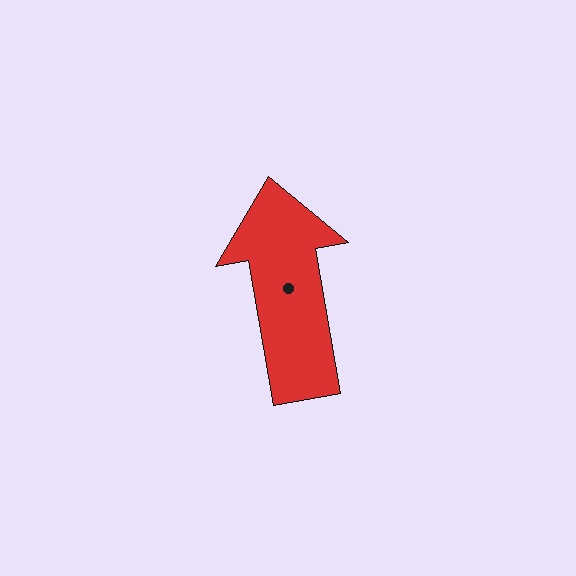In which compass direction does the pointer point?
North.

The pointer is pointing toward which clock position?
Roughly 12 o'clock.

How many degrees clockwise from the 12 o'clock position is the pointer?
Approximately 350 degrees.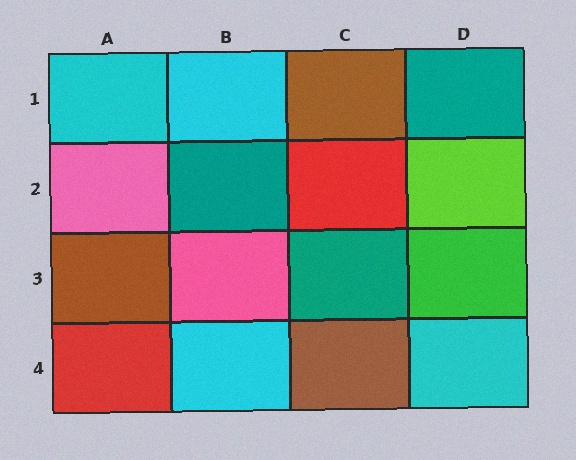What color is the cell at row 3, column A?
Brown.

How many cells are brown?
3 cells are brown.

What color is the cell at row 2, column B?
Teal.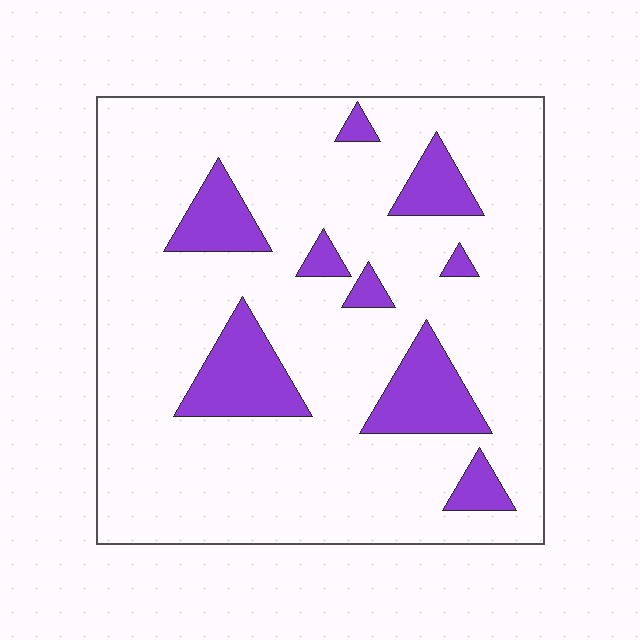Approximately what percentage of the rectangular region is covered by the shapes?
Approximately 15%.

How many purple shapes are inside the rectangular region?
9.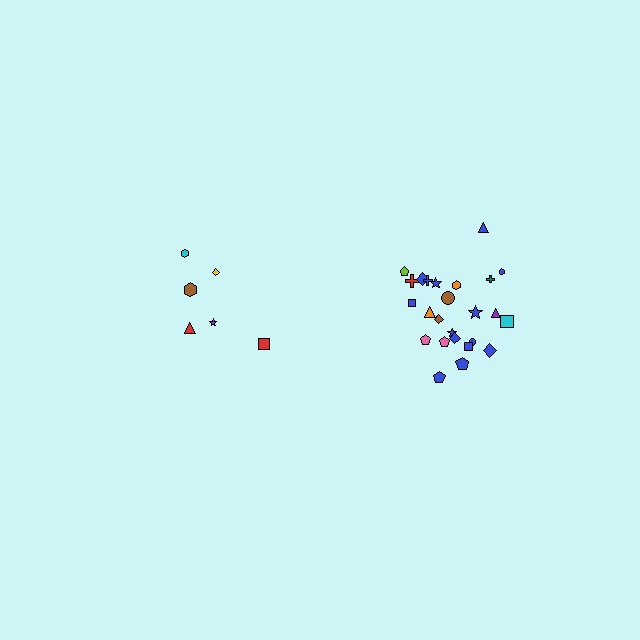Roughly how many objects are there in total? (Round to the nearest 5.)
Roughly 30 objects in total.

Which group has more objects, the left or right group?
The right group.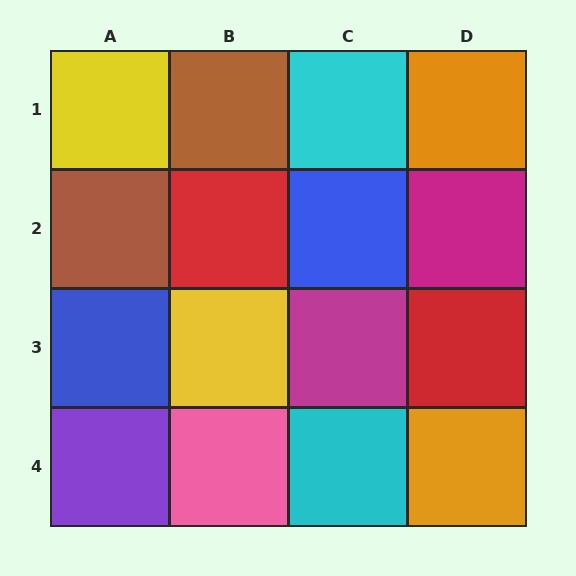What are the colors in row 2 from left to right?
Brown, red, blue, magenta.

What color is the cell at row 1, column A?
Yellow.